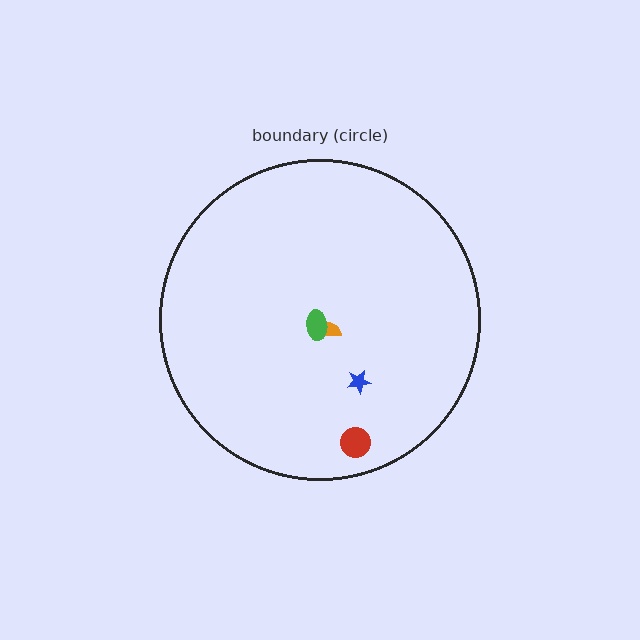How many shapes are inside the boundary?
4 inside, 0 outside.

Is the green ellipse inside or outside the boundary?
Inside.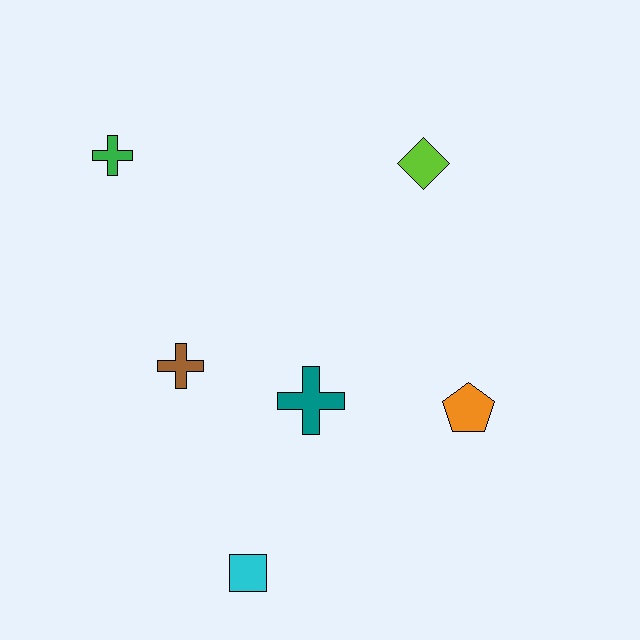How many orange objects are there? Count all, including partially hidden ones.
There is 1 orange object.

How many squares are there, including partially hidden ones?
There is 1 square.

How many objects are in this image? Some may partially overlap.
There are 6 objects.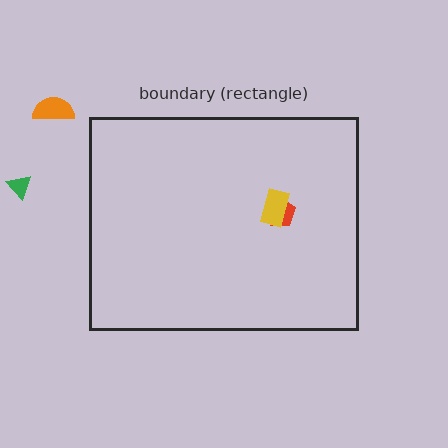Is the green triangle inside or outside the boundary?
Outside.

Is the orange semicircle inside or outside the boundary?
Outside.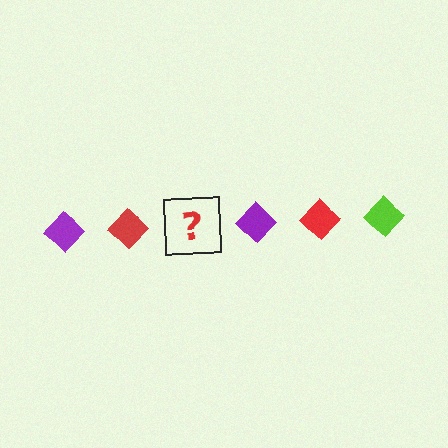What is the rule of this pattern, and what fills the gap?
The rule is that the pattern cycles through purple, red, lime diamonds. The gap should be filled with a lime diamond.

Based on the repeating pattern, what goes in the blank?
The blank should be a lime diamond.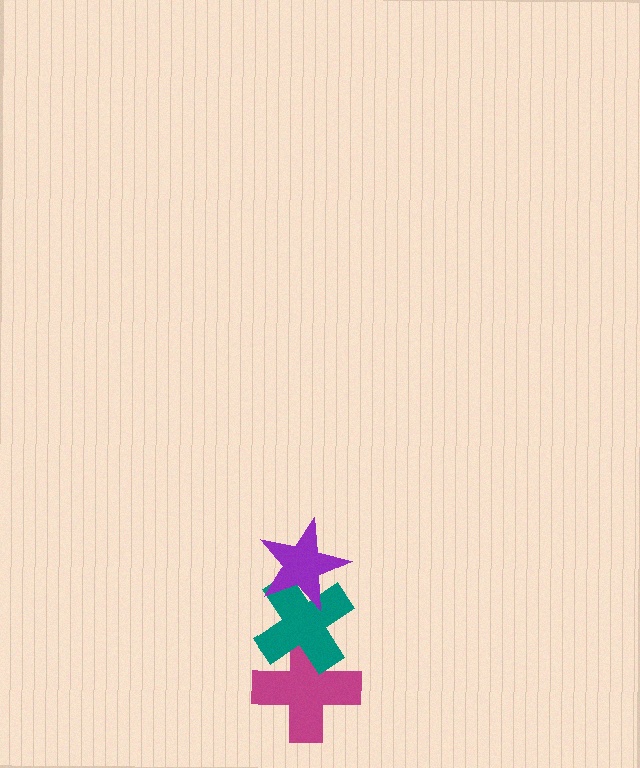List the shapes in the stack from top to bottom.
From top to bottom: the purple star, the teal cross, the magenta cross.